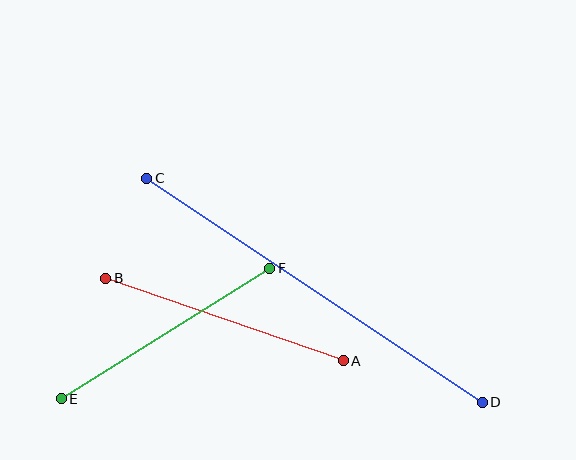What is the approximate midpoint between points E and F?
The midpoint is at approximately (166, 334) pixels.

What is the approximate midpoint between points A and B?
The midpoint is at approximately (225, 319) pixels.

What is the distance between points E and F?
The distance is approximately 246 pixels.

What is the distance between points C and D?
The distance is approximately 403 pixels.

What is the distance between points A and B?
The distance is approximately 251 pixels.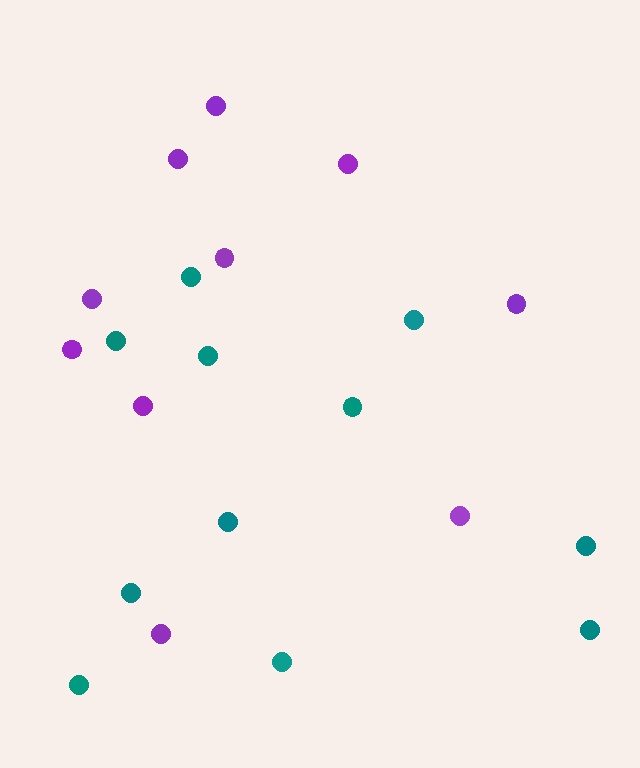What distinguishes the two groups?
There are 2 groups: one group of purple circles (10) and one group of teal circles (11).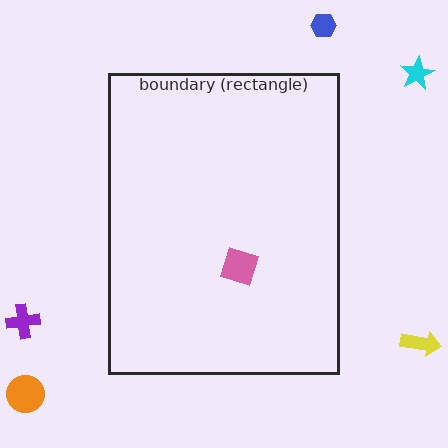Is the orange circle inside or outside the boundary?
Outside.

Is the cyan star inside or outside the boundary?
Outside.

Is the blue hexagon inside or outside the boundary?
Outside.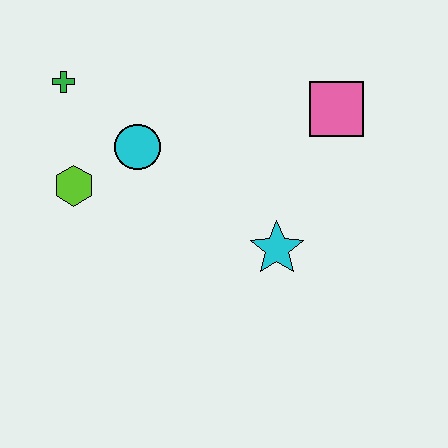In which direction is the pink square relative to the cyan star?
The pink square is above the cyan star.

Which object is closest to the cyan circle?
The lime hexagon is closest to the cyan circle.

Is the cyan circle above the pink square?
No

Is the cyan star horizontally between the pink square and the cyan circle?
Yes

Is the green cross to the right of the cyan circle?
No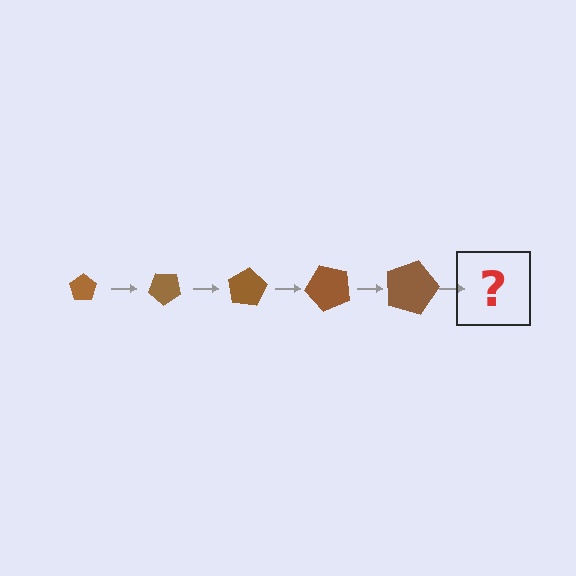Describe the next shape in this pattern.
It should be a pentagon, larger than the previous one and rotated 200 degrees from the start.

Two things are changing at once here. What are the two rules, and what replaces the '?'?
The two rules are that the pentagon grows larger each step and it rotates 40 degrees each step. The '?' should be a pentagon, larger than the previous one and rotated 200 degrees from the start.